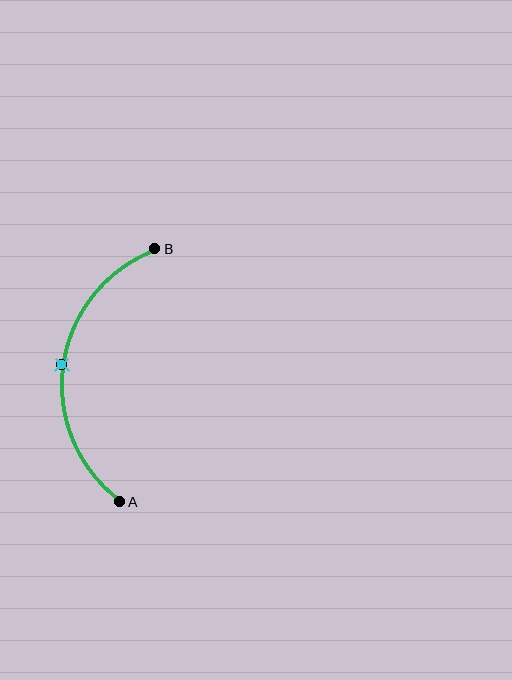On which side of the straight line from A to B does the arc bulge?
The arc bulges to the left of the straight line connecting A and B.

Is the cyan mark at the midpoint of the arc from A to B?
Yes. The cyan mark lies on the arc at equal arc-length from both A and B — it is the arc midpoint.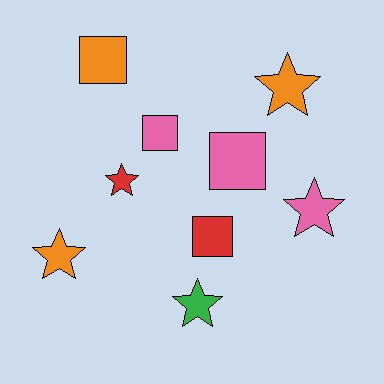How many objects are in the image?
There are 9 objects.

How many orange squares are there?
There is 1 orange square.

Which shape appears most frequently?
Star, with 5 objects.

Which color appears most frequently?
Orange, with 3 objects.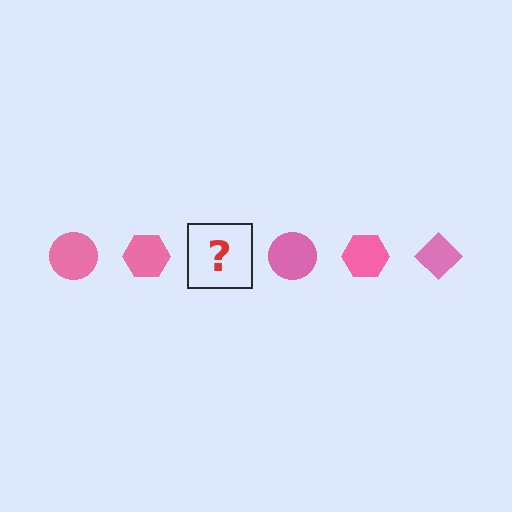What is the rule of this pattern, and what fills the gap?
The rule is that the pattern cycles through circle, hexagon, diamond shapes in pink. The gap should be filled with a pink diamond.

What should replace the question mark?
The question mark should be replaced with a pink diamond.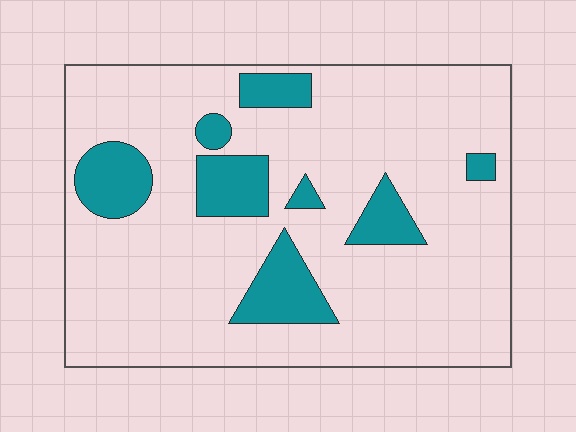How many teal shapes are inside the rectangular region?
8.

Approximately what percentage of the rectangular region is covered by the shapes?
Approximately 15%.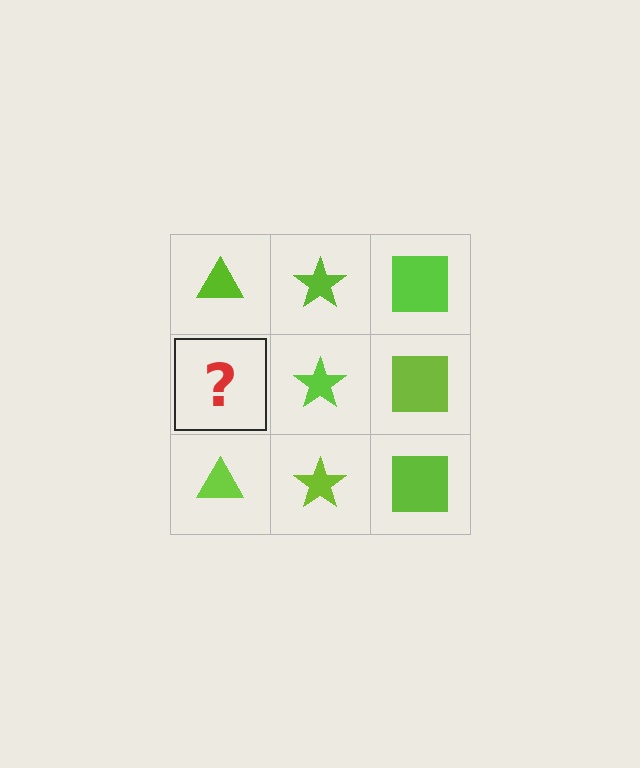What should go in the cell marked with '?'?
The missing cell should contain a lime triangle.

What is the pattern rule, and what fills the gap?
The rule is that each column has a consistent shape. The gap should be filled with a lime triangle.